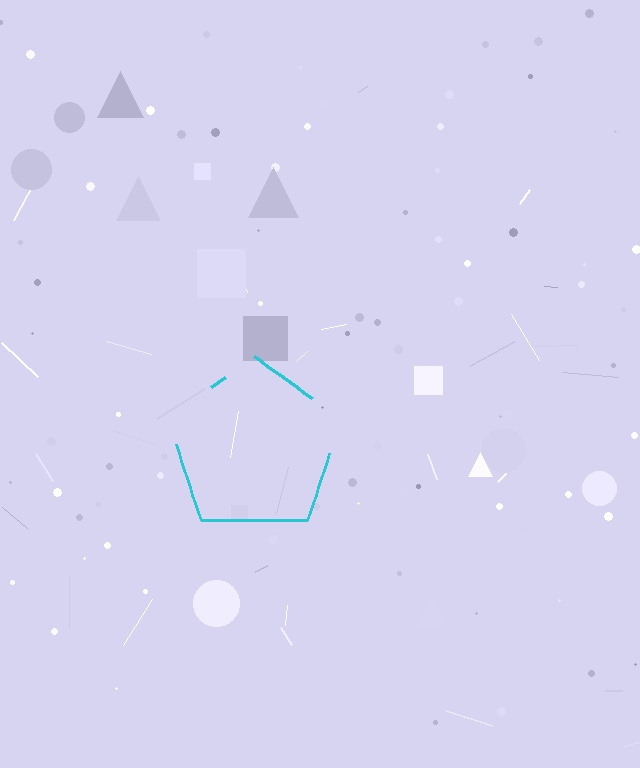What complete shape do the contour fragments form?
The contour fragments form a pentagon.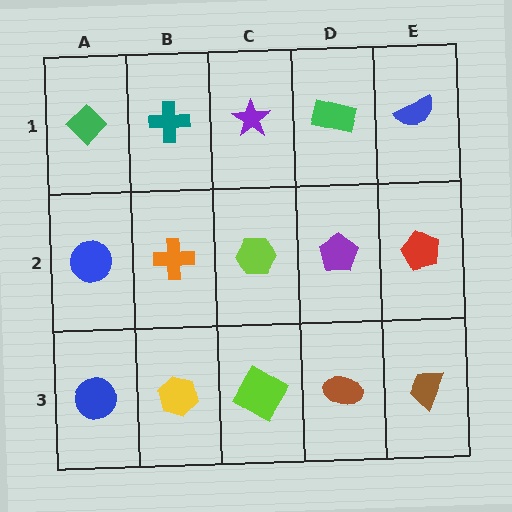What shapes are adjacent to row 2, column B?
A teal cross (row 1, column B), a yellow hexagon (row 3, column B), a blue circle (row 2, column A), a lime hexagon (row 2, column C).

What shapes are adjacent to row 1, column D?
A purple pentagon (row 2, column D), a purple star (row 1, column C), a blue semicircle (row 1, column E).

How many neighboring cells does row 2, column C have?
4.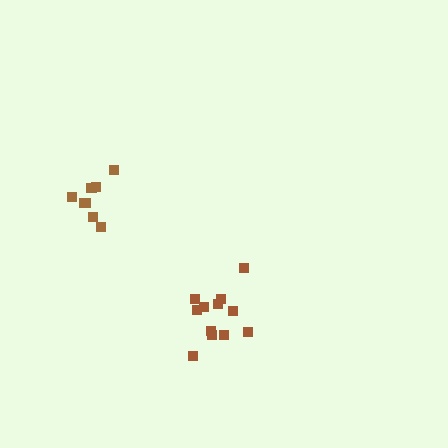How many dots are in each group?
Group 1: 12 dots, Group 2: 8 dots (20 total).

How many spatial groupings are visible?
There are 2 spatial groupings.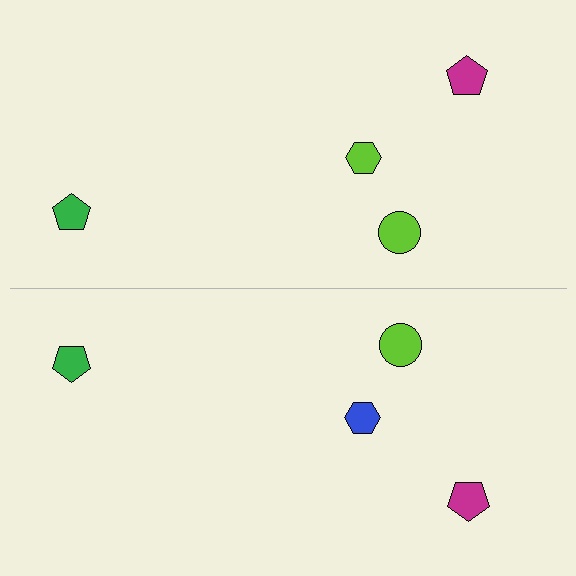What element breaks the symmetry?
The blue hexagon on the bottom side breaks the symmetry — its mirror counterpart is lime.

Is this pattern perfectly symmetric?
No, the pattern is not perfectly symmetric. The blue hexagon on the bottom side breaks the symmetry — its mirror counterpart is lime.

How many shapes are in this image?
There are 8 shapes in this image.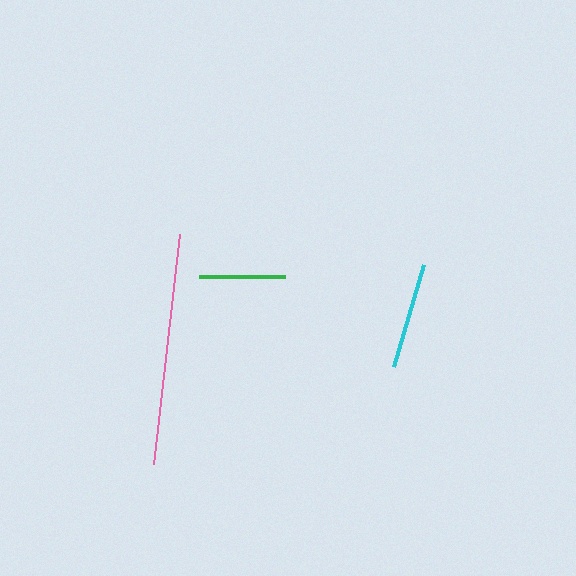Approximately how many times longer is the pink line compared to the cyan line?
The pink line is approximately 2.2 times the length of the cyan line.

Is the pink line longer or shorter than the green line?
The pink line is longer than the green line.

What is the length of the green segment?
The green segment is approximately 86 pixels long.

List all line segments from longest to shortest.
From longest to shortest: pink, cyan, green.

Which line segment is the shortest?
The green line is the shortest at approximately 86 pixels.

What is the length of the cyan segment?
The cyan segment is approximately 106 pixels long.